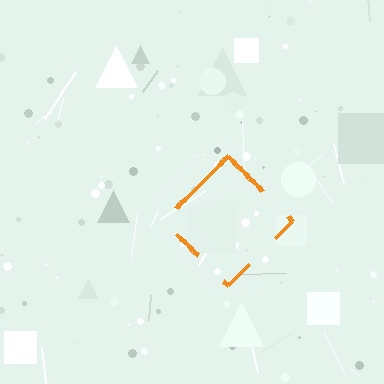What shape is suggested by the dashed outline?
The dashed outline suggests a diamond.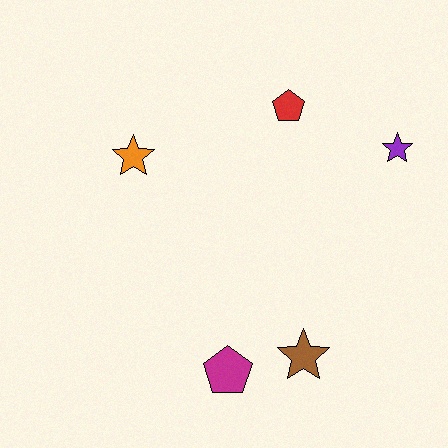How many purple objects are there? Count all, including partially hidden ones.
There is 1 purple object.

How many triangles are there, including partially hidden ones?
There are no triangles.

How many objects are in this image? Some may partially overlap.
There are 5 objects.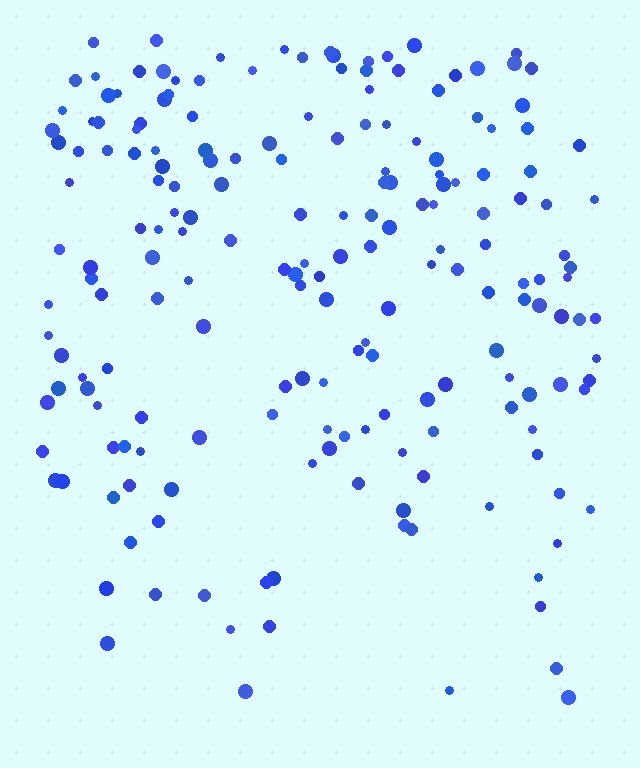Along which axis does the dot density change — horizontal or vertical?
Vertical.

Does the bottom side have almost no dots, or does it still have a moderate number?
Still a moderate number, just noticeably fewer than the top.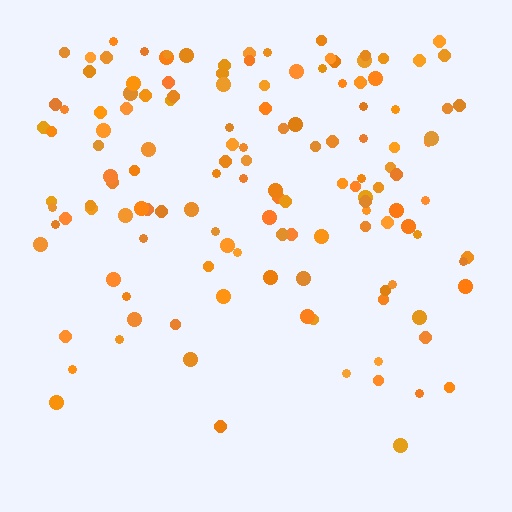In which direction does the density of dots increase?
From bottom to top, with the top side densest.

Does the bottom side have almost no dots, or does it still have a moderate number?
Still a moderate number, just noticeably fewer than the top.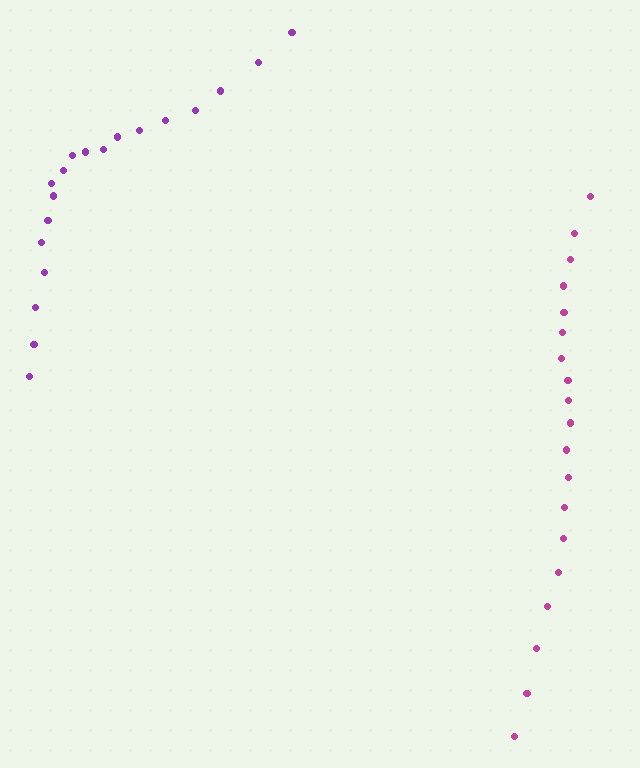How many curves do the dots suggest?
There are 2 distinct paths.